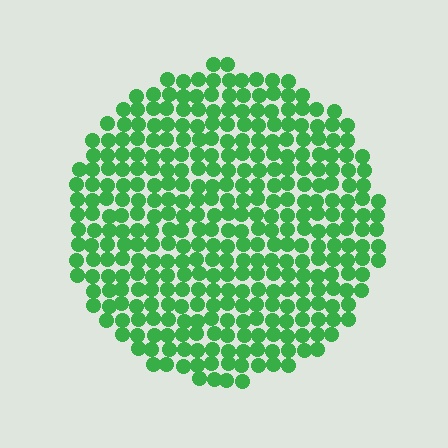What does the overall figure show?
The overall figure shows a circle.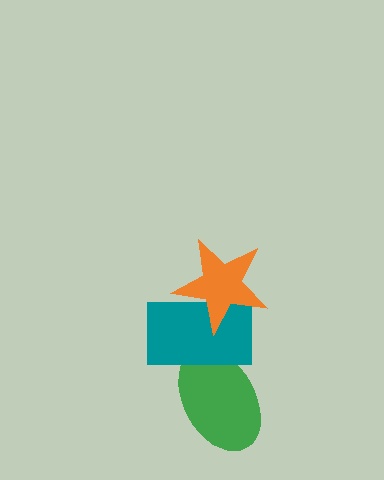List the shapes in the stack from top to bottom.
From top to bottom: the orange star, the teal rectangle, the green ellipse.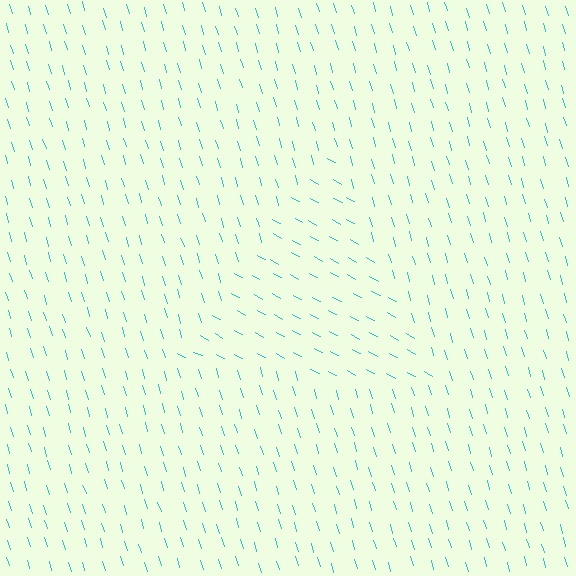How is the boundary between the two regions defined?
The boundary is defined purely by a change in line orientation (approximately 45 degrees difference). All lines are the same color and thickness.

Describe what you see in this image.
The image is filled with small cyan line segments. A triangle region in the image has lines oriented differently from the surrounding lines, creating a visible texture boundary.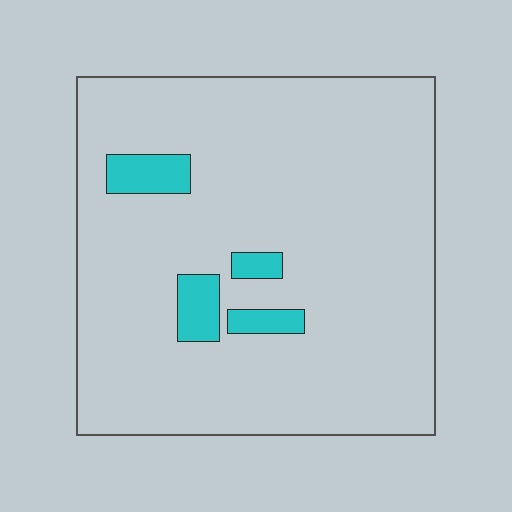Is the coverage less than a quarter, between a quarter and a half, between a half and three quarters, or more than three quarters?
Less than a quarter.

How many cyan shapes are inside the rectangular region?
4.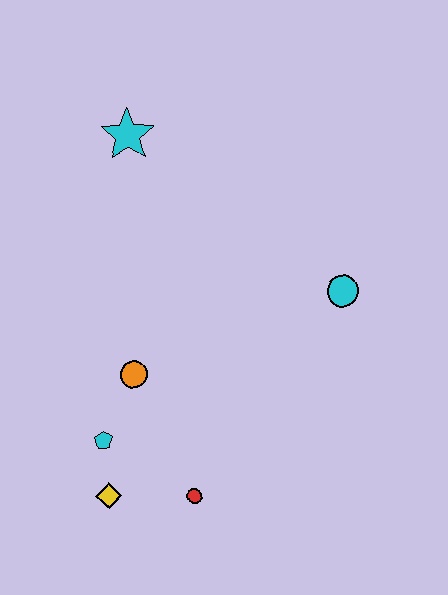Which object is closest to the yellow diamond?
The cyan pentagon is closest to the yellow diamond.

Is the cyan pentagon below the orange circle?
Yes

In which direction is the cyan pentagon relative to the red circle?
The cyan pentagon is to the left of the red circle.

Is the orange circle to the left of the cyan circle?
Yes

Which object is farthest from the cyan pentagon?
The cyan star is farthest from the cyan pentagon.